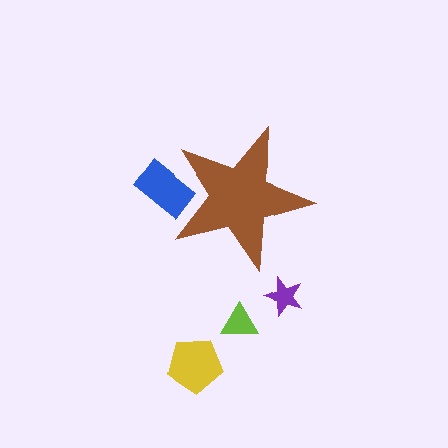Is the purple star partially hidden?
No, the purple star is fully visible.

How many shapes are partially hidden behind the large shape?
1 shape is partially hidden.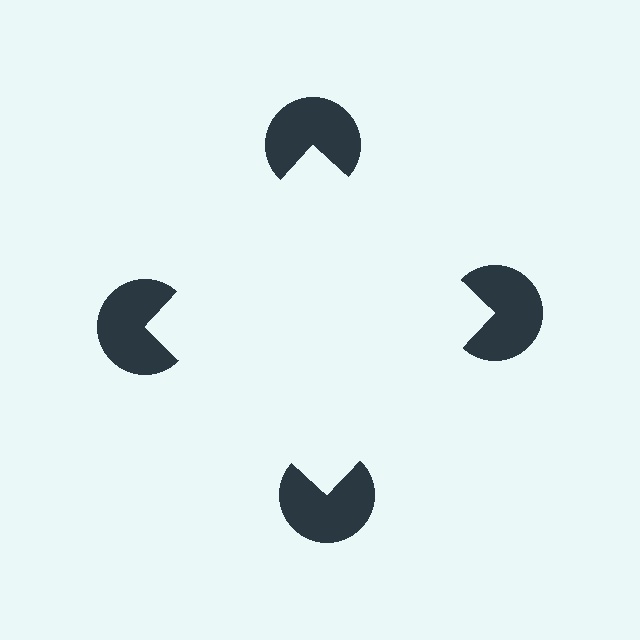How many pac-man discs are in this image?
There are 4 — one at each vertex of the illusory square.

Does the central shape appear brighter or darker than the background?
It typically appears slightly brighter than the background, even though no actual brightness change is drawn.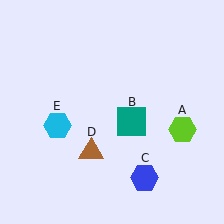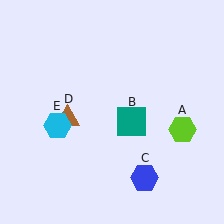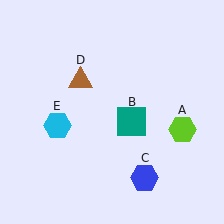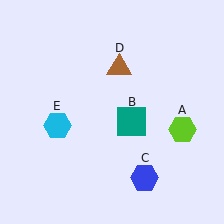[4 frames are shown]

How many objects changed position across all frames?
1 object changed position: brown triangle (object D).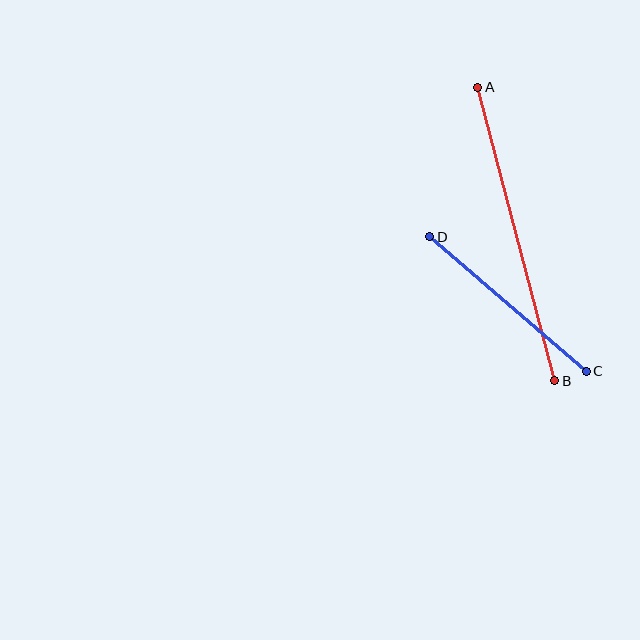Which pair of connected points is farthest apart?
Points A and B are farthest apart.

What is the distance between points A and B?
The distance is approximately 303 pixels.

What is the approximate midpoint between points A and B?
The midpoint is at approximately (516, 234) pixels.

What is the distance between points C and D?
The distance is approximately 207 pixels.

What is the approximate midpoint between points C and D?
The midpoint is at approximately (508, 304) pixels.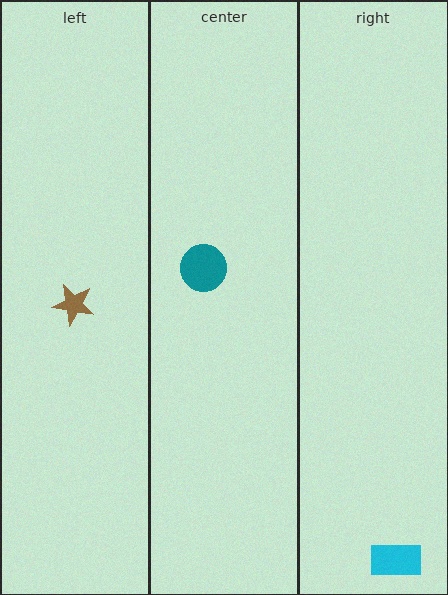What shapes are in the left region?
The brown star.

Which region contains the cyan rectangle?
The right region.